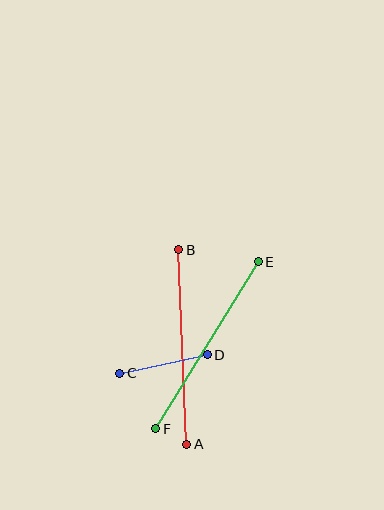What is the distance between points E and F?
The distance is approximately 196 pixels.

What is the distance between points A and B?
The distance is approximately 195 pixels.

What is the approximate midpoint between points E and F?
The midpoint is at approximately (207, 345) pixels.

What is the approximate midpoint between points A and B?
The midpoint is at approximately (183, 347) pixels.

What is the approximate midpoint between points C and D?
The midpoint is at approximately (164, 364) pixels.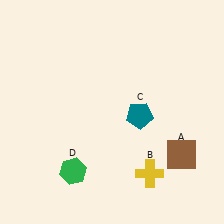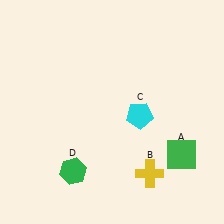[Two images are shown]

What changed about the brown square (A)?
In Image 1, A is brown. In Image 2, it changed to green.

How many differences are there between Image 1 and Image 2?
There are 2 differences between the two images.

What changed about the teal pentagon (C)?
In Image 1, C is teal. In Image 2, it changed to cyan.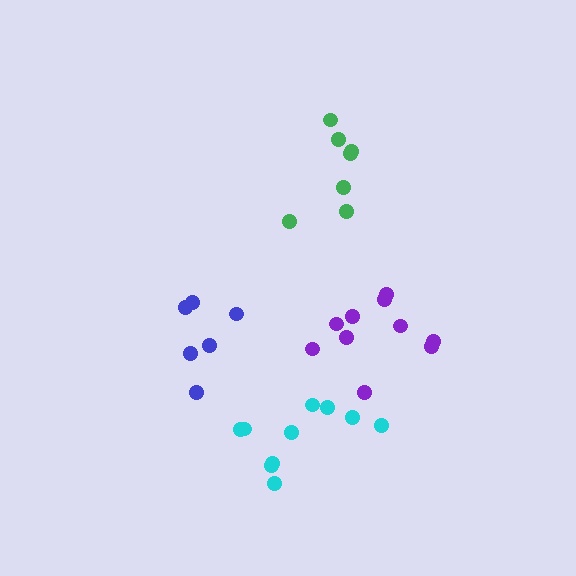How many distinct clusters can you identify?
There are 4 distinct clusters.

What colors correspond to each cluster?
The clusters are colored: blue, cyan, green, purple.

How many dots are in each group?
Group 1: 6 dots, Group 2: 10 dots, Group 3: 7 dots, Group 4: 10 dots (33 total).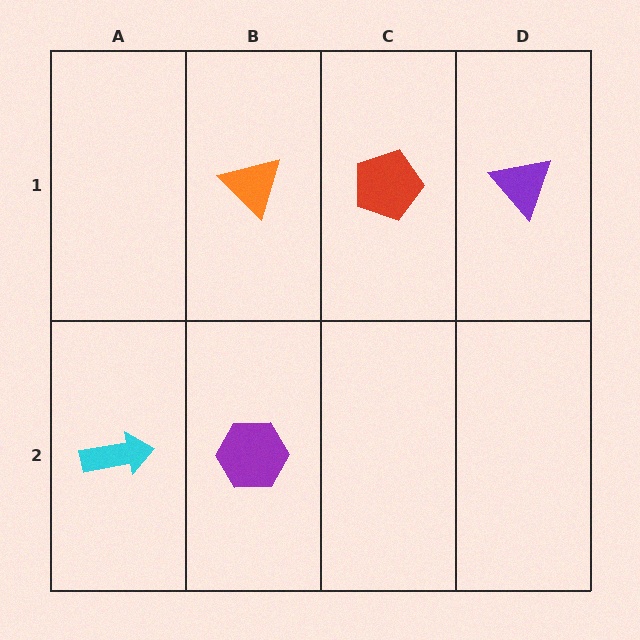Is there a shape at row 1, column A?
No, that cell is empty.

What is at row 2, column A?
A cyan arrow.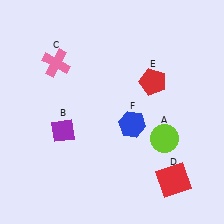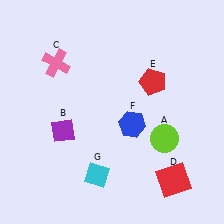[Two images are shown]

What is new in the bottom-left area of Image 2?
A cyan diamond (G) was added in the bottom-left area of Image 2.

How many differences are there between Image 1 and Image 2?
There is 1 difference between the two images.